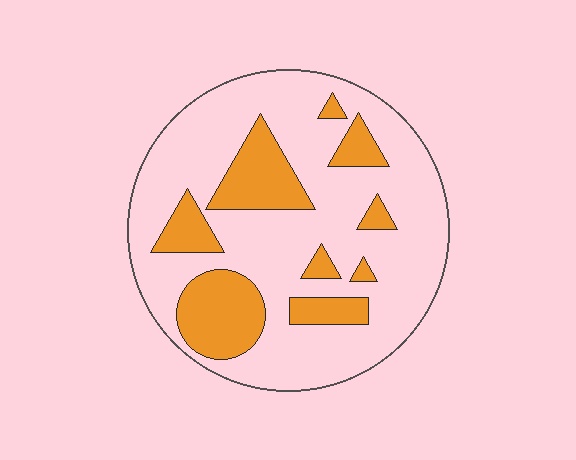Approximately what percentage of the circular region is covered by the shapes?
Approximately 25%.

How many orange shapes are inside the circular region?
9.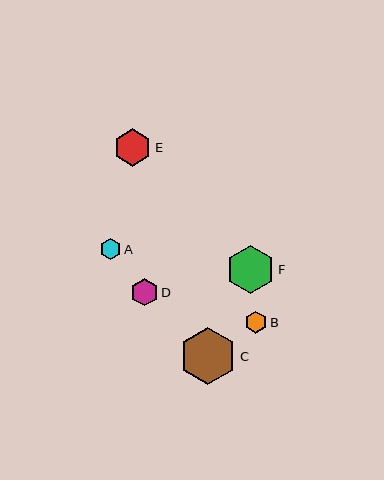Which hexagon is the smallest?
Hexagon A is the smallest with a size of approximately 20 pixels.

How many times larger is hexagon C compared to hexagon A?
Hexagon C is approximately 2.8 times the size of hexagon A.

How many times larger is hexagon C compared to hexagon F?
Hexagon C is approximately 1.2 times the size of hexagon F.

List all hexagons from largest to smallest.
From largest to smallest: C, F, E, D, B, A.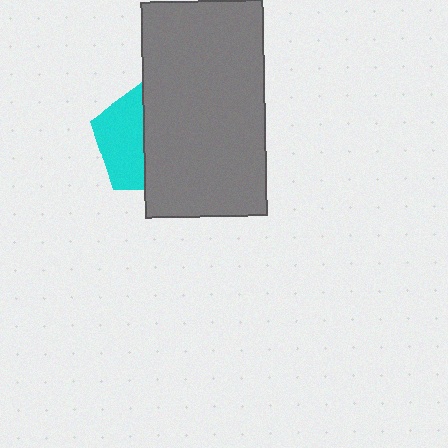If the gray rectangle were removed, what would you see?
You would see the complete cyan pentagon.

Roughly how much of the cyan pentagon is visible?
A small part of it is visible (roughly 44%).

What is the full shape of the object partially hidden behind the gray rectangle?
The partially hidden object is a cyan pentagon.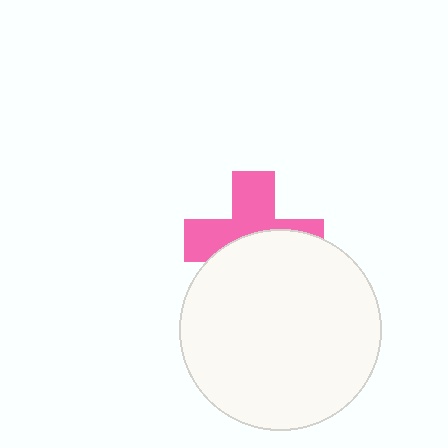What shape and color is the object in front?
The object in front is a white circle.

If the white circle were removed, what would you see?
You would see the complete pink cross.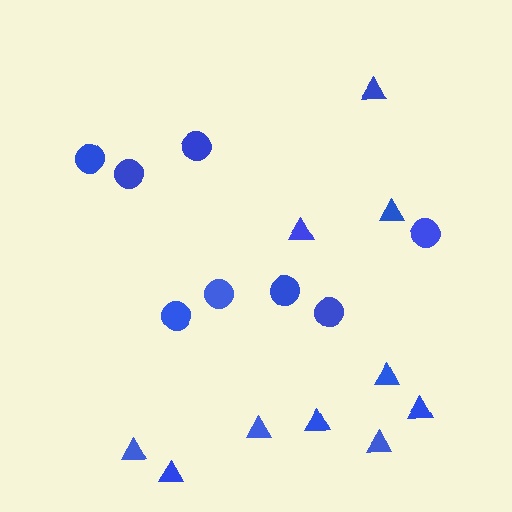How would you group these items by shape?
There are 2 groups: one group of triangles (10) and one group of circles (8).